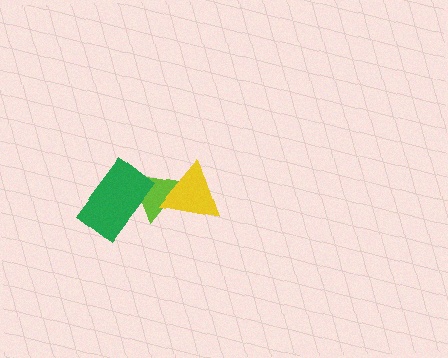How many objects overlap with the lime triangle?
2 objects overlap with the lime triangle.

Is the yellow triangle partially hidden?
No, no other shape covers it.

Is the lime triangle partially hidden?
Yes, it is partially covered by another shape.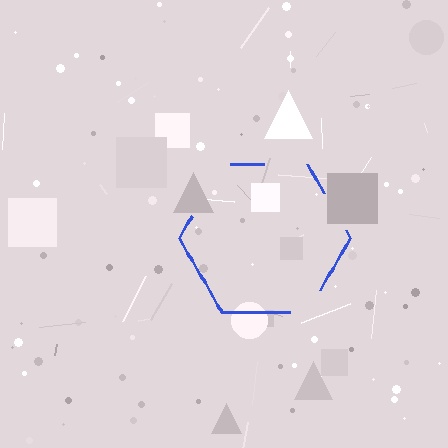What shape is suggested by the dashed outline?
The dashed outline suggests a hexagon.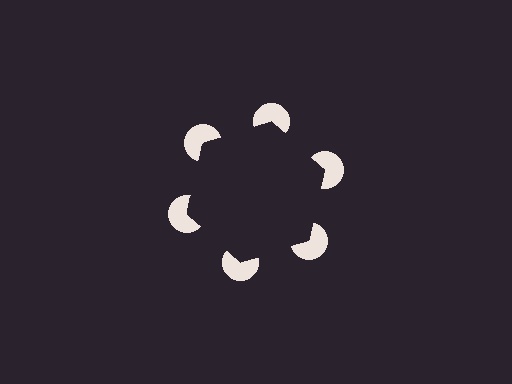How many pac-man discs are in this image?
There are 6 — one at each vertex of the illusory hexagon.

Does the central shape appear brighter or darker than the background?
It typically appears slightly darker than the background, even though no actual brightness change is drawn.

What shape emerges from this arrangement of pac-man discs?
An illusory hexagon — its edges are inferred from the aligned wedge cuts in the pac-man discs, not physically drawn.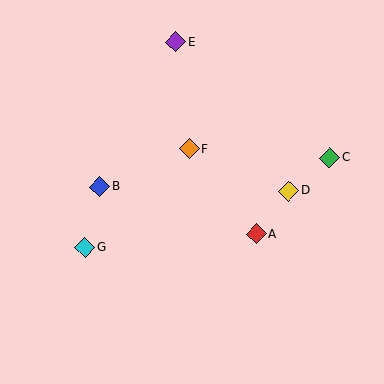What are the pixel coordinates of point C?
Point C is at (330, 158).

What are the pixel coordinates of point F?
Point F is at (189, 149).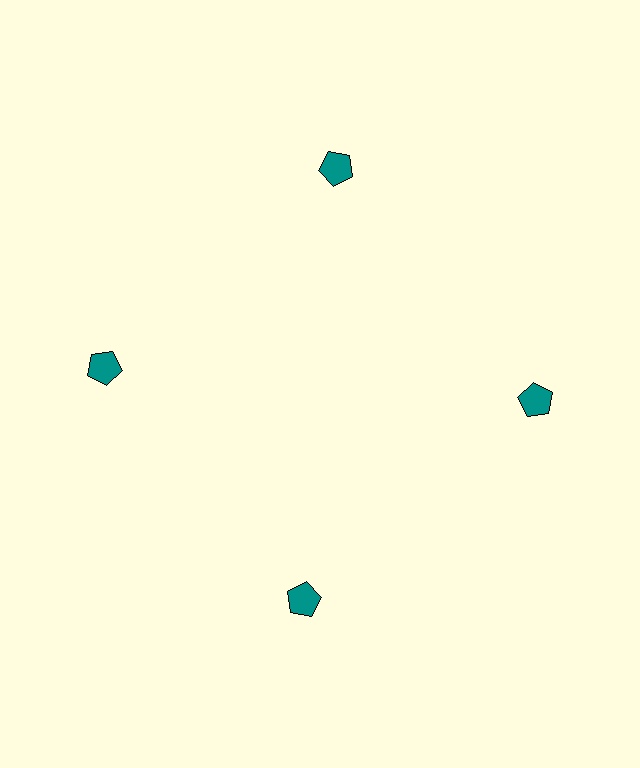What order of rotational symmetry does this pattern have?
This pattern has 4-fold rotational symmetry.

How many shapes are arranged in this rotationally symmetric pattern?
There are 4 shapes, arranged in 4 groups of 1.